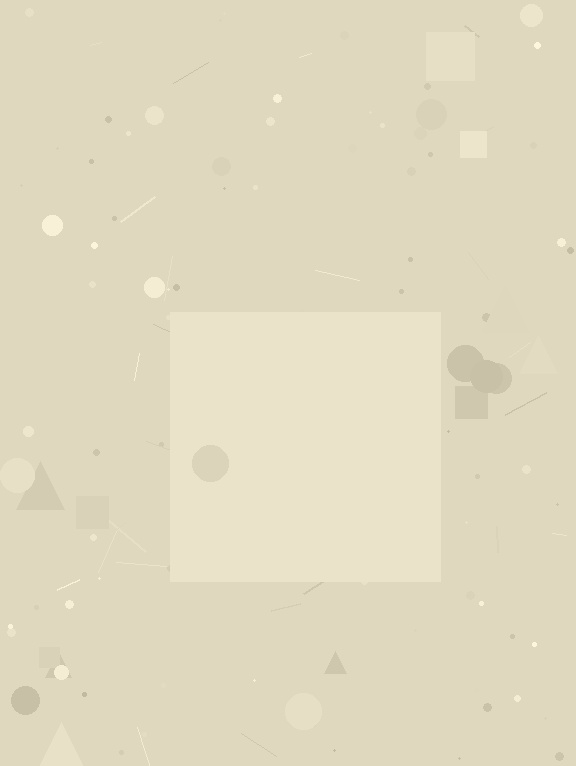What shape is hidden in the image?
A square is hidden in the image.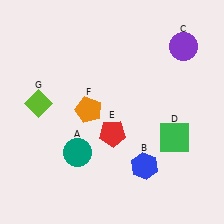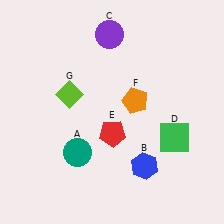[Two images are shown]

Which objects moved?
The objects that moved are: the purple circle (C), the orange pentagon (F), the lime diamond (G).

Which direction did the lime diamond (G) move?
The lime diamond (G) moved right.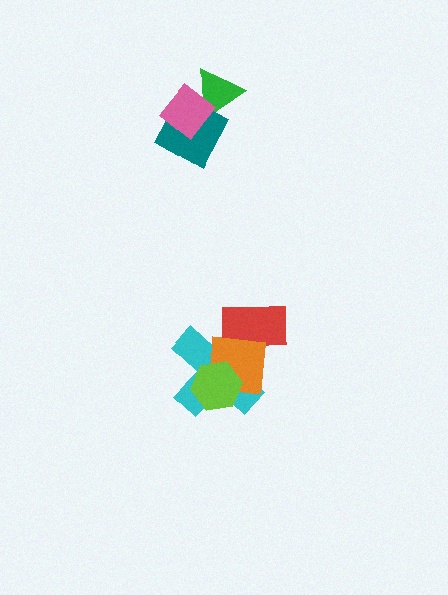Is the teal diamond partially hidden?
Yes, it is partially covered by another shape.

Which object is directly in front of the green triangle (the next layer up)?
The teal diamond is directly in front of the green triangle.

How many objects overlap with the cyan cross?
3 objects overlap with the cyan cross.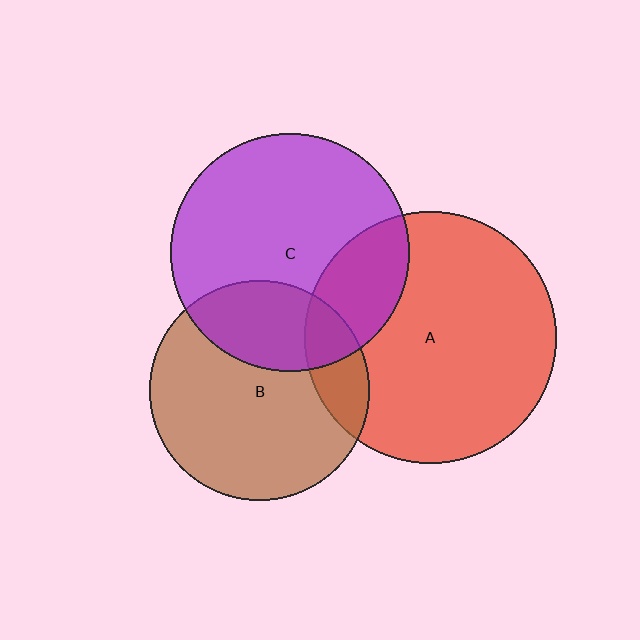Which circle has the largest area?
Circle A (red).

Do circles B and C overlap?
Yes.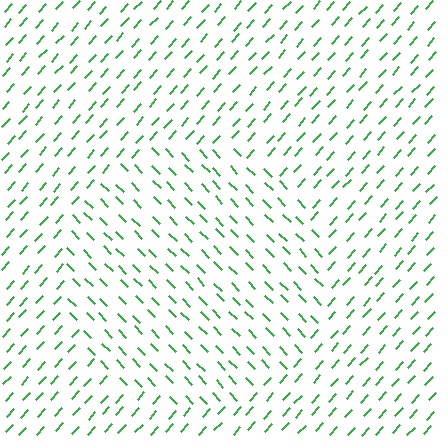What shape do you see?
I see a circle.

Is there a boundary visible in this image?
Yes, there is a texture boundary formed by a change in line orientation.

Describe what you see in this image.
The image is filled with small green line segments. A circle region in the image has lines oriented differently from the surrounding lines, creating a visible texture boundary.